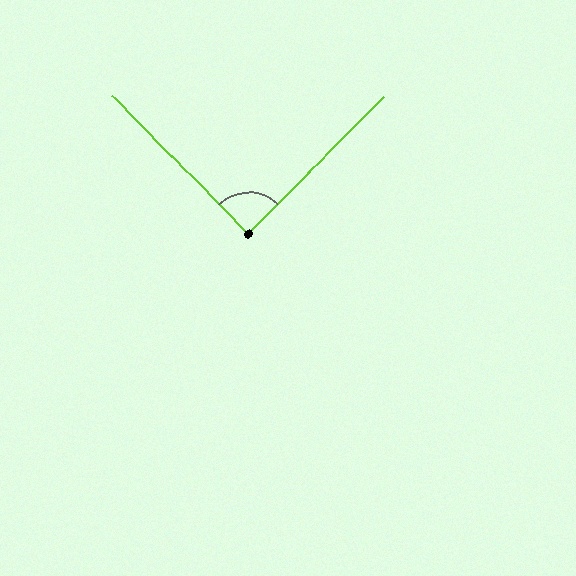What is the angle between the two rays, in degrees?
Approximately 89 degrees.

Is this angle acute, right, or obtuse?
It is approximately a right angle.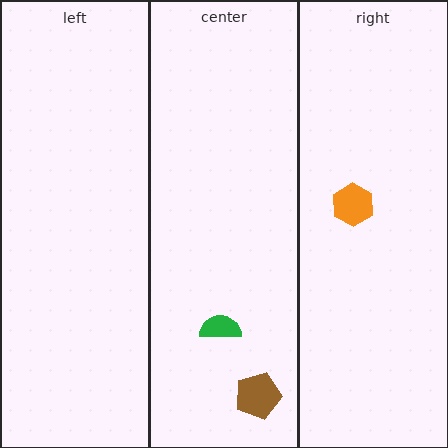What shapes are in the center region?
The green semicircle, the brown pentagon.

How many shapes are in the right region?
1.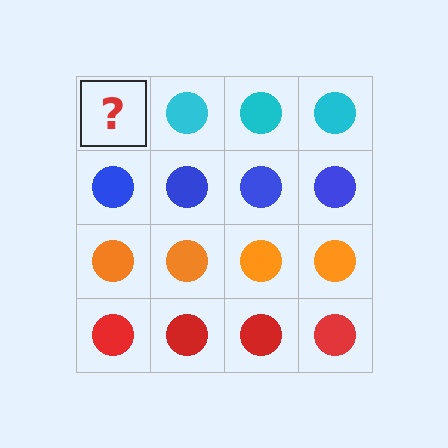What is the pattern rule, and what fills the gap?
The rule is that each row has a consistent color. The gap should be filled with a cyan circle.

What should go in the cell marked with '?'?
The missing cell should contain a cyan circle.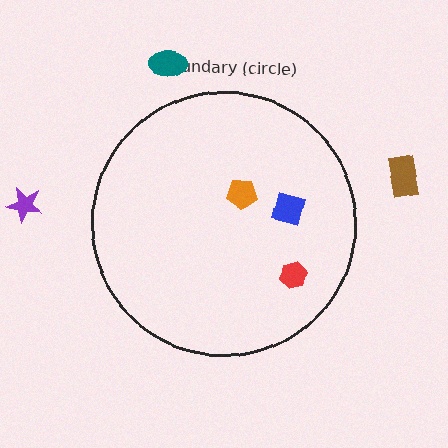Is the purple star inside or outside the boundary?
Outside.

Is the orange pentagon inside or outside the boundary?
Inside.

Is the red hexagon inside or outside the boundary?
Inside.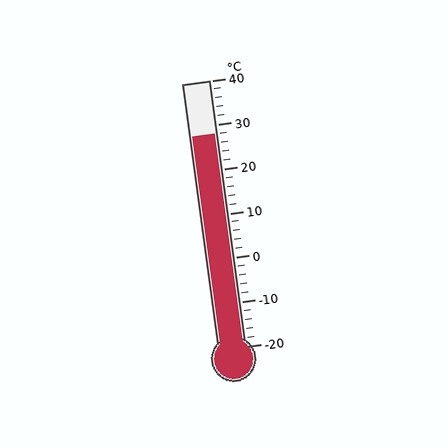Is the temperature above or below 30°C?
The temperature is below 30°C.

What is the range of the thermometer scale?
The thermometer scale ranges from -20°C to 40°C.